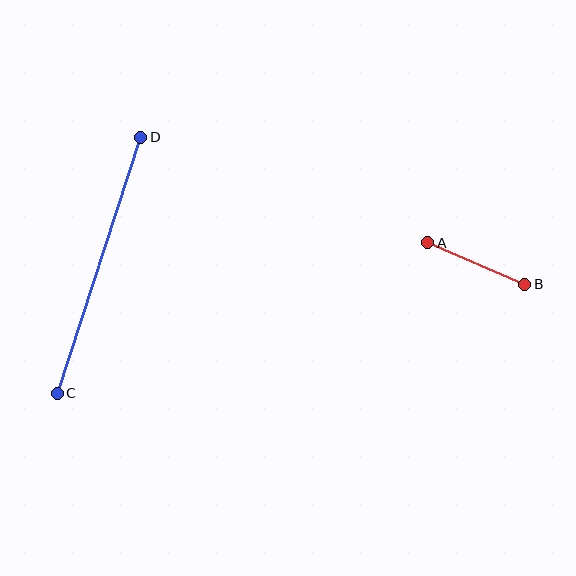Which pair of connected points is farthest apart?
Points C and D are farthest apart.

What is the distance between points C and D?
The distance is approximately 269 pixels.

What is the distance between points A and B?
The distance is approximately 106 pixels.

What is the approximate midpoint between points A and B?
The midpoint is at approximately (476, 263) pixels.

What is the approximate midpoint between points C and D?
The midpoint is at approximately (99, 265) pixels.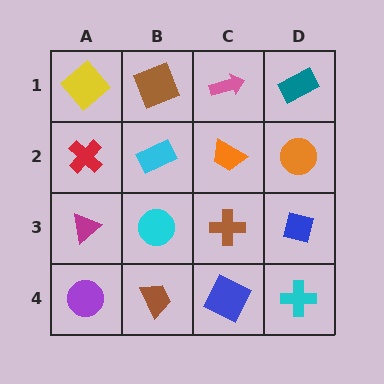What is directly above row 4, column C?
A brown cross.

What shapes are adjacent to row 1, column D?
An orange circle (row 2, column D), a pink arrow (row 1, column C).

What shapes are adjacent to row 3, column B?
A cyan rectangle (row 2, column B), a brown trapezoid (row 4, column B), a magenta triangle (row 3, column A), a brown cross (row 3, column C).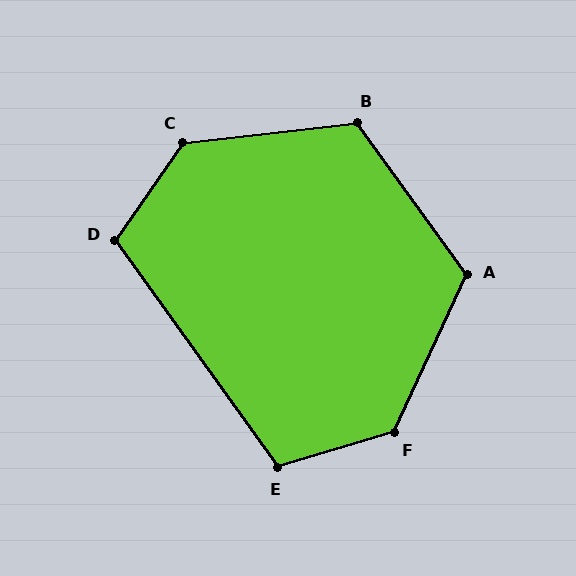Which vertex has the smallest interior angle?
E, at approximately 109 degrees.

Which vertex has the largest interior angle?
C, at approximately 131 degrees.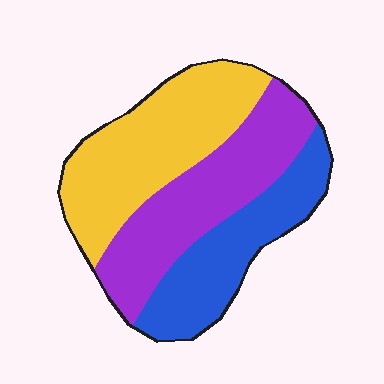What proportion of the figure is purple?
Purple covers around 35% of the figure.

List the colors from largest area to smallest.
From largest to smallest: yellow, purple, blue.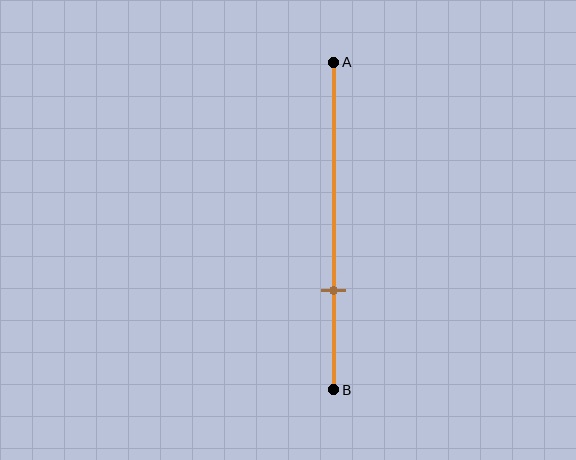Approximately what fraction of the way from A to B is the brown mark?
The brown mark is approximately 70% of the way from A to B.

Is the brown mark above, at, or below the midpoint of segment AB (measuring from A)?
The brown mark is below the midpoint of segment AB.